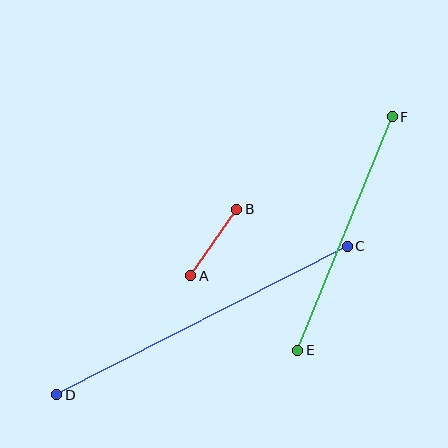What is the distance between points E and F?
The distance is approximately 252 pixels.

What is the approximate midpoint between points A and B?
The midpoint is at approximately (214, 243) pixels.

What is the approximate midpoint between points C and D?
The midpoint is at approximately (202, 320) pixels.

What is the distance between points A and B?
The distance is approximately 81 pixels.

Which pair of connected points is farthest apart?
Points C and D are farthest apart.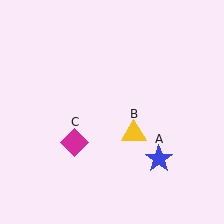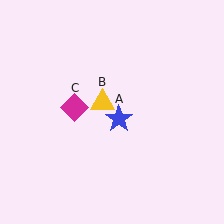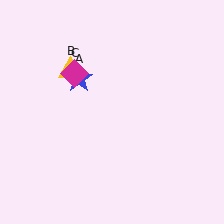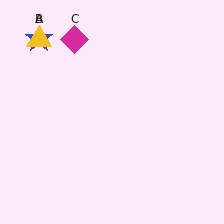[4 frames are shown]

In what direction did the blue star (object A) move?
The blue star (object A) moved up and to the left.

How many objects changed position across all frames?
3 objects changed position: blue star (object A), yellow triangle (object B), magenta diamond (object C).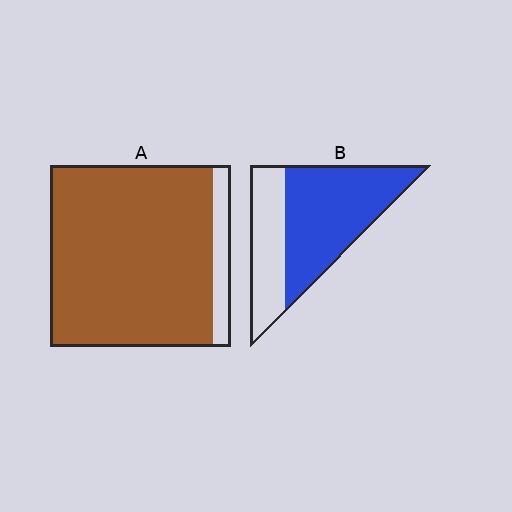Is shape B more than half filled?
Yes.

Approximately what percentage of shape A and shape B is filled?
A is approximately 90% and B is approximately 65%.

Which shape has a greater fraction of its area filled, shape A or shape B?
Shape A.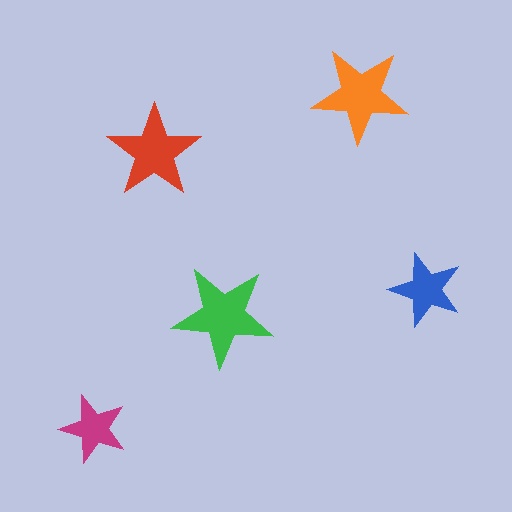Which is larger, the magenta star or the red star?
The red one.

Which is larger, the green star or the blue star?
The green one.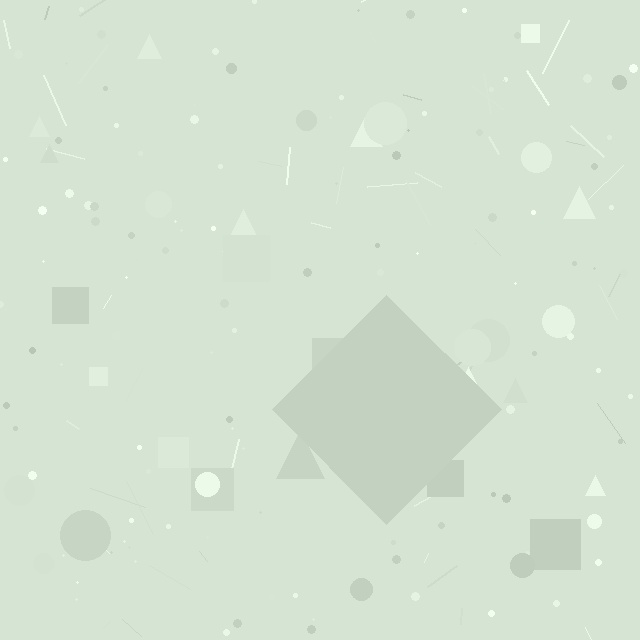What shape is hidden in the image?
A diamond is hidden in the image.